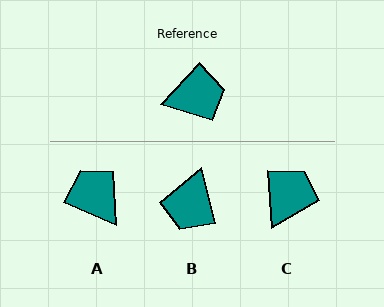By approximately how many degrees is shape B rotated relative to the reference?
Approximately 123 degrees clockwise.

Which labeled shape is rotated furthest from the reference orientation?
B, about 123 degrees away.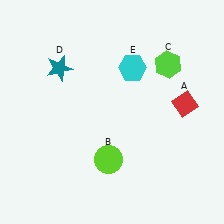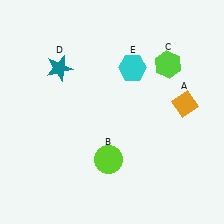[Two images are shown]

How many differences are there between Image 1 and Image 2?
There is 1 difference between the two images.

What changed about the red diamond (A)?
In Image 1, A is red. In Image 2, it changed to orange.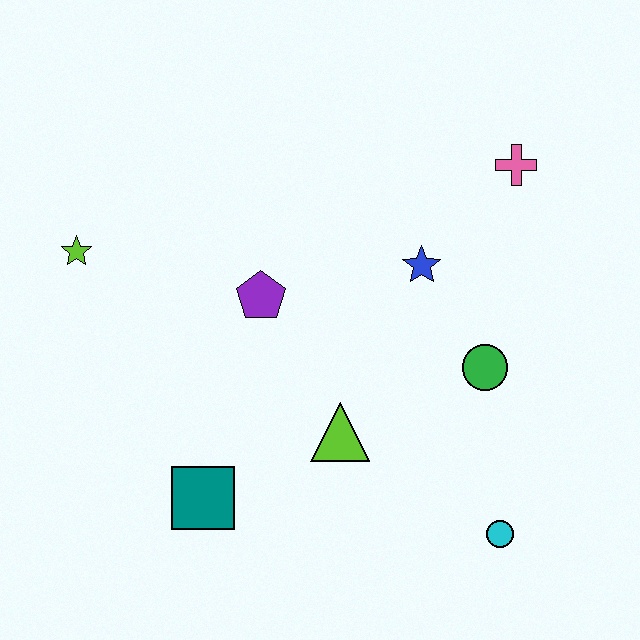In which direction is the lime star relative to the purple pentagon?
The lime star is to the left of the purple pentagon.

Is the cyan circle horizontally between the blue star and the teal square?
No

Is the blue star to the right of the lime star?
Yes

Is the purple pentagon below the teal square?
No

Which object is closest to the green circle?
The blue star is closest to the green circle.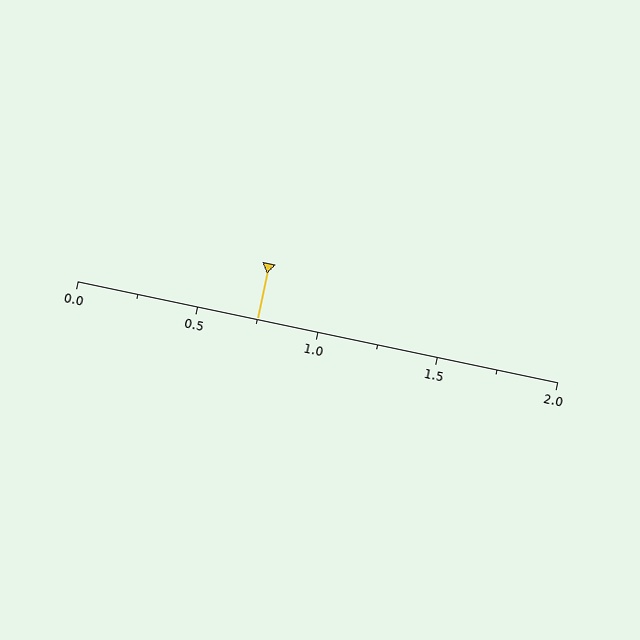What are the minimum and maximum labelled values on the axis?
The axis runs from 0.0 to 2.0.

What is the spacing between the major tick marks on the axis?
The major ticks are spaced 0.5 apart.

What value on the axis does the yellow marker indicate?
The marker indicates approximately 0.75.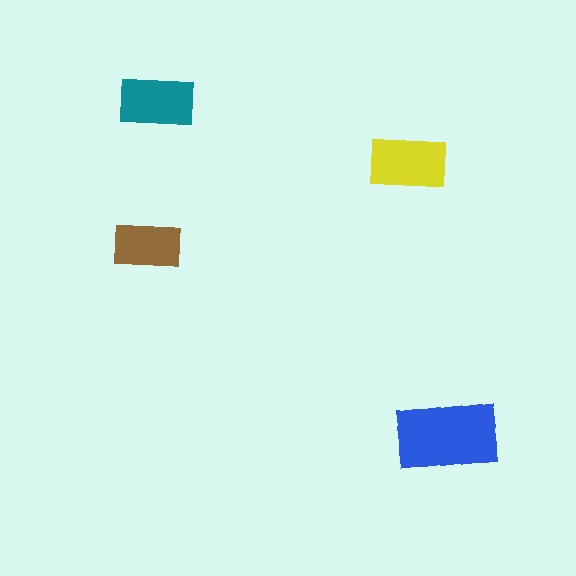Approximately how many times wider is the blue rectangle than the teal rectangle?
About 1.5 times wider.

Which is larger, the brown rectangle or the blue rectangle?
The blue one.